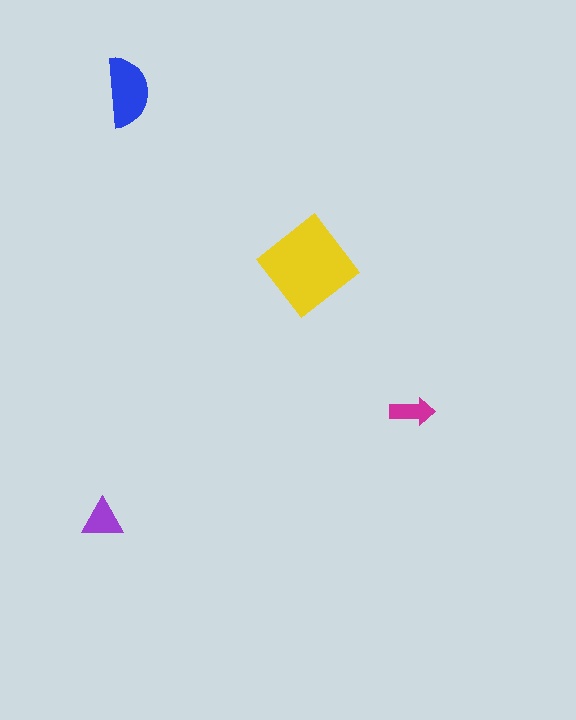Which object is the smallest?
The magenta arrow.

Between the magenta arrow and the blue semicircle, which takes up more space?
The blue semicircle.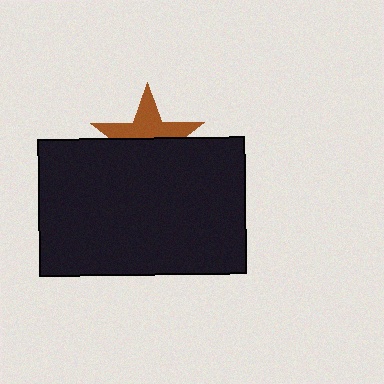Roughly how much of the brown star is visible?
About half of it is visible (roughly 48%).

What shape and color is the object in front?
The object in front is a black rectangle.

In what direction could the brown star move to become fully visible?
The brown star could move up. That would shift it out from behind the black rectangle entirely.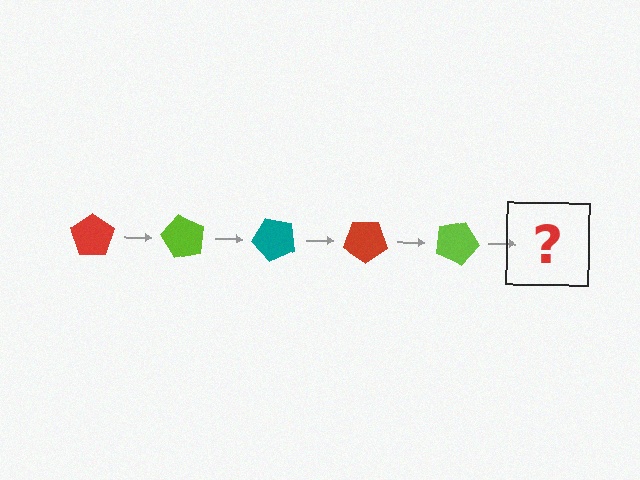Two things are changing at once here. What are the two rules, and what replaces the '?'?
The two rules are that it rotates 60 degrees each step and the color cycles through red, lime, and teal. The '?' should be a teal pentagon, rotated 300 degrees from the start.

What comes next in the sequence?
The next element should be a teal pentagon, rotated 300 degrees from the start.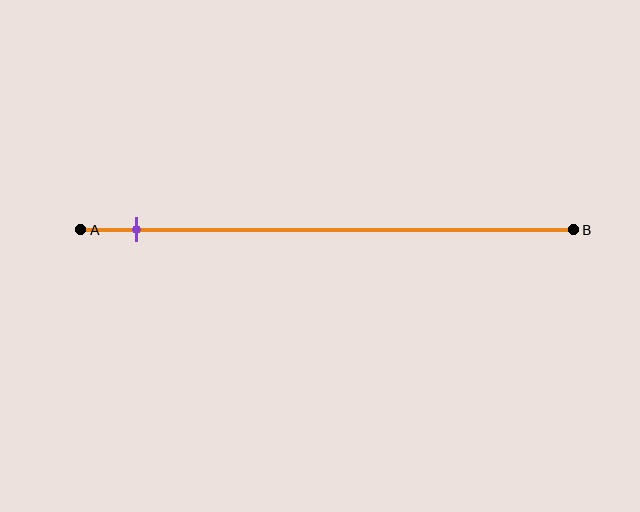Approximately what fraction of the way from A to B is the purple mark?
The purple mark is approximately 10% of the way from A to B.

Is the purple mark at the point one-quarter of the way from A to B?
No, the mark is at about 10% from A, not at the 25% one-quarter point.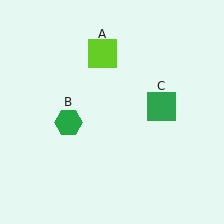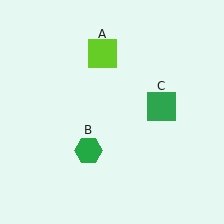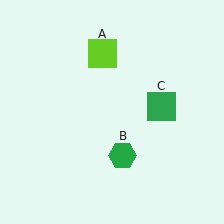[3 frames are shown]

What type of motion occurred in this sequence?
The green hexagon (object B) rotated counterclockwise around the center of the scene.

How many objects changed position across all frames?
1 object changed position: green hexagon (object B).